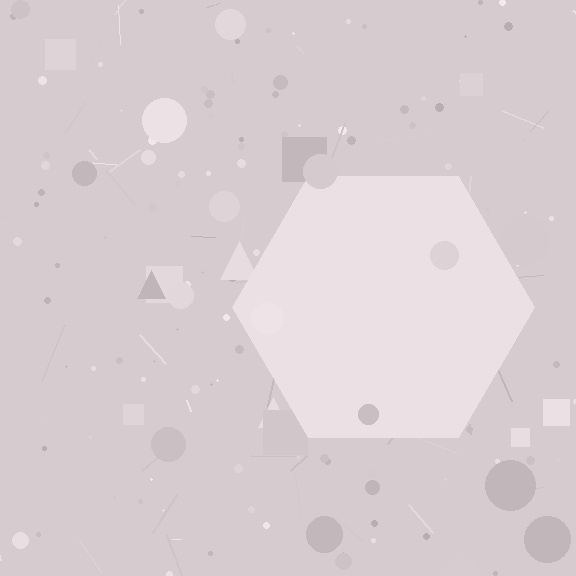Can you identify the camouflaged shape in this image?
The camouflaged shape is a hexagon.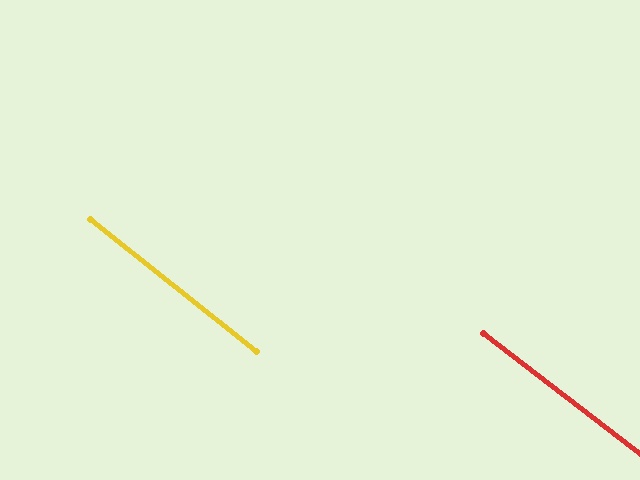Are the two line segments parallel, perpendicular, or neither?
Parallel — their directions differ by only 1.1°.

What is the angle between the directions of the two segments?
Approximately 1 degree.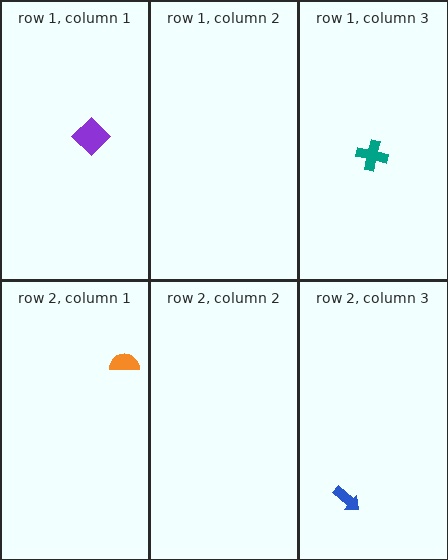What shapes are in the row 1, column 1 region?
The purple diamond.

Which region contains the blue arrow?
The row 2, column 3 region.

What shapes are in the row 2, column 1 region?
The orange semicircle.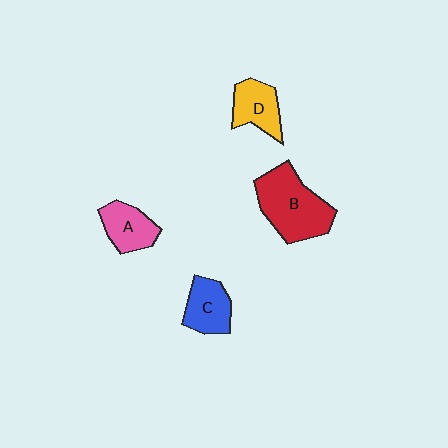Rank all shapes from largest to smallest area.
From largest to smallest: B (red), C (blue), D (yellow), A (pink).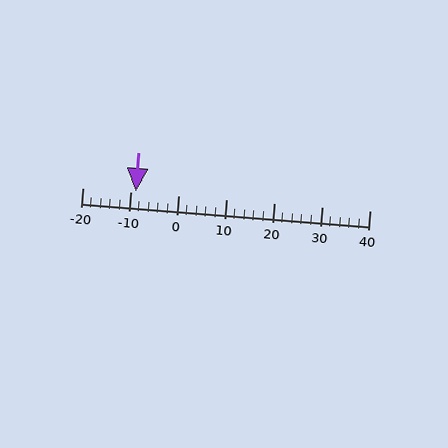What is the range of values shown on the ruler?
The ruler shows values from -20 to 40.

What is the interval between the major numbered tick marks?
The major tick marks are spaced 10 units apart.